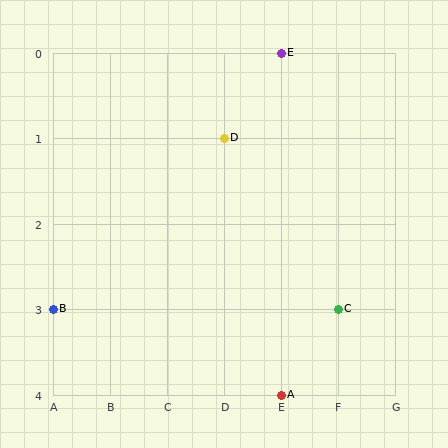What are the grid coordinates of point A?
Point A is at grid coordinates (E, 4).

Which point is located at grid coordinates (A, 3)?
Point B is at (A, 3).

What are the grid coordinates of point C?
Point C is at grid coordinates (F, 3).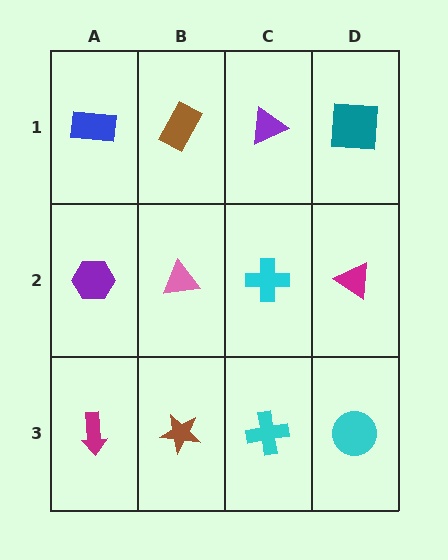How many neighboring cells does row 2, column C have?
4.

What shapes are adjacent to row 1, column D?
A magenta triangle (row 2, column D), a purple triangle (row 1, column C).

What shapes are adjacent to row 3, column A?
A purple hexagon (row 2, column A), a brown star (row 3, column B).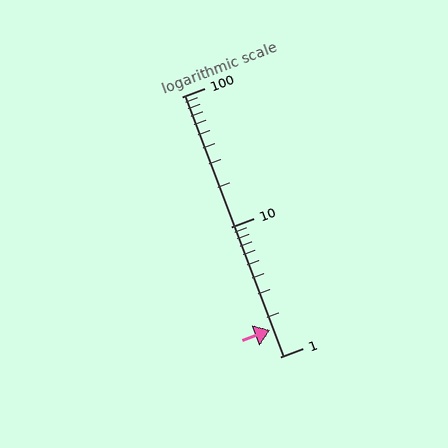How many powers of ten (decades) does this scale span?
The scale spans 2 decades, from 1 to 100.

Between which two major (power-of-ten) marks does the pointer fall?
The pointer is between 1 and 10.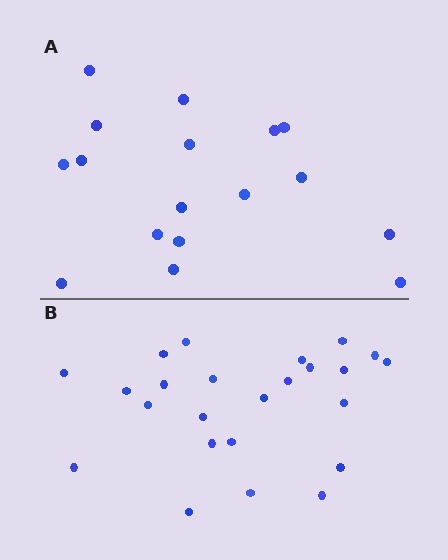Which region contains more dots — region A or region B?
Region B (the bottom region) has more dots.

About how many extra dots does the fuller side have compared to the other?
Region B has roughly 8 or so more dots than region A.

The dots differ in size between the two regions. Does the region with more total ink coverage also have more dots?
No. Region A has more total ink coverage because its dots are larger, but region B actually contains more individual dots. Total area can be misleading — the number of items is what matters here.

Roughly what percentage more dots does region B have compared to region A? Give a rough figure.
About 40% more.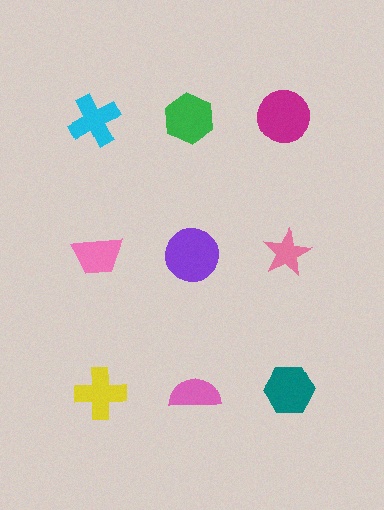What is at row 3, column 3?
A teal hexagon.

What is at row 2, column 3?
A pink star.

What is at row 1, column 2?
A green hexagon.